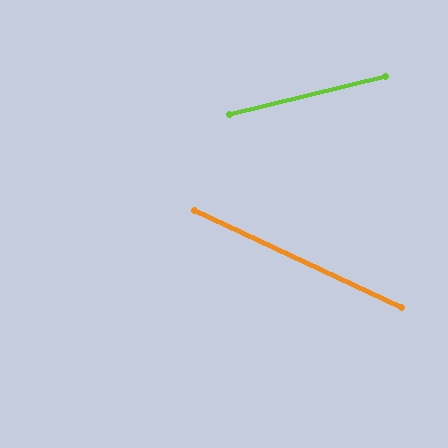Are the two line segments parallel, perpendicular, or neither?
Neither parallel nor perpendicular — they differ by about 39°.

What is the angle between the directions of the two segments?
Approximately 39 degrees.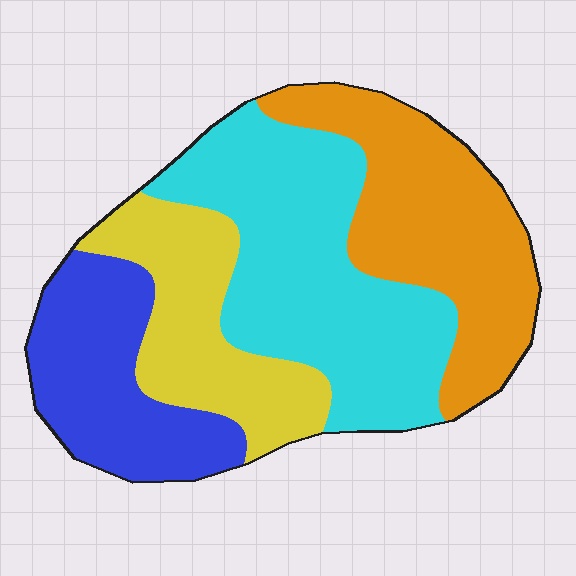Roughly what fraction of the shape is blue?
Blue takes up between a sixth and a third of the shape.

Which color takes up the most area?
Cyan, at roughly 35%.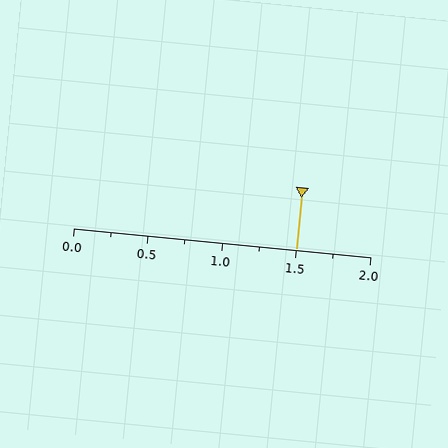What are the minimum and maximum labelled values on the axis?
The axis runs from 0.0 to 2.0.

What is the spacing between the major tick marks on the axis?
The major ticks are spaced 0.5 apart.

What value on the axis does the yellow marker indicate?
The marker indicates approximately 1.5.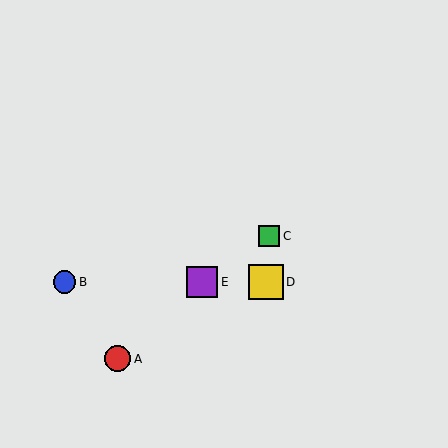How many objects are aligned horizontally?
3 objects (B, D, E) are aligned horizontally.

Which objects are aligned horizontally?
Objects B, D, E are aligned horizontally.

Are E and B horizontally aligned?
Yes, both are at y≈282.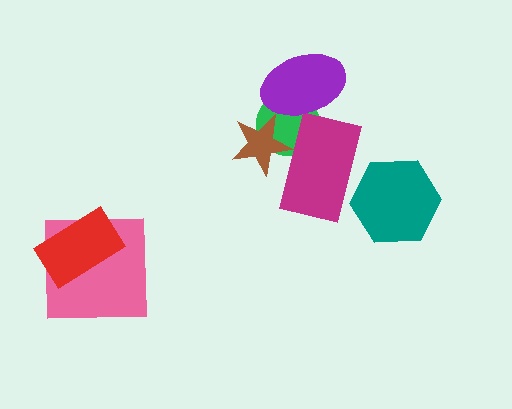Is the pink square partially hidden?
Yes, it is partially covered by another shape.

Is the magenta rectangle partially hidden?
Yes, it is partially covered by another shape.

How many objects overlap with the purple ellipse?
1 object overlaps with the purple ellipse.